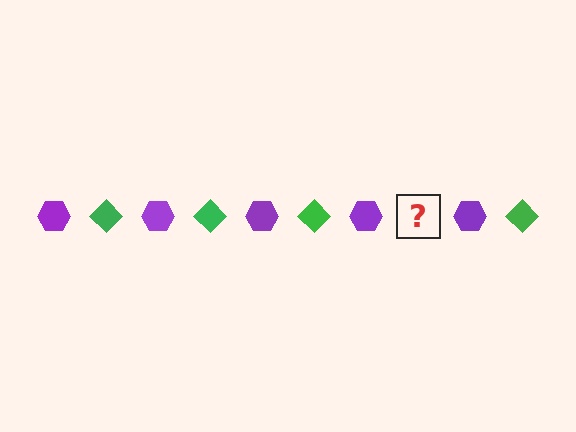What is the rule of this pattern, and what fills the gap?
The rule is that the pattern alternates between purple hexagon and green diamond. The gap should be filled with a green diamond.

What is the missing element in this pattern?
The missing element is a green diamond.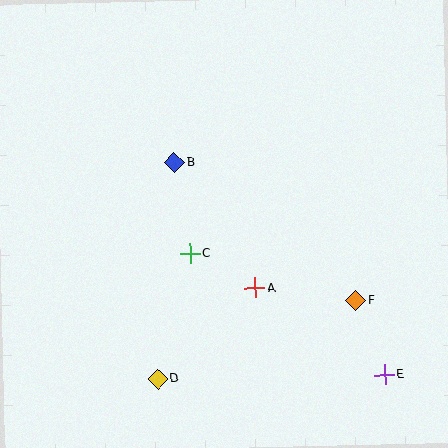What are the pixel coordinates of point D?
Point D is at (158, 379).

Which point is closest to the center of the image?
Point C at (190, 254) is closest to the center.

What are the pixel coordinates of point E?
Point E is at (385, 375).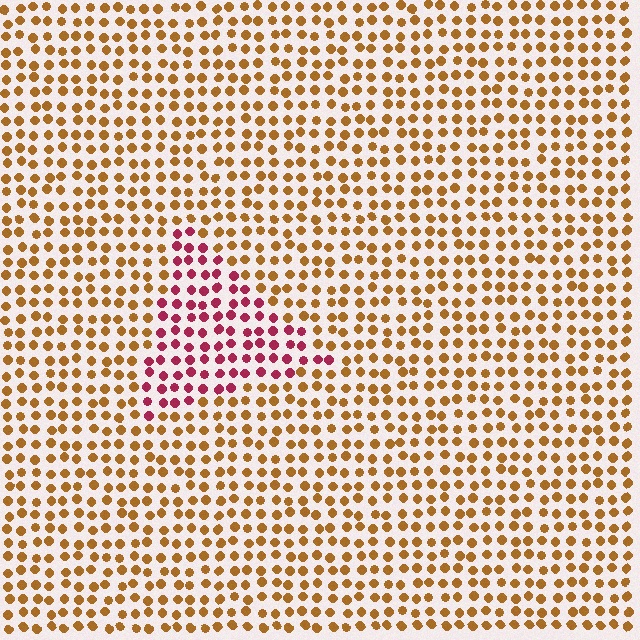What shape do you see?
I see a triangle.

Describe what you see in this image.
The image is filled with small brown elements in a uniform arrangement. A triangle-shaped region is visible where the elements are tinted to a slightly different hue, forming a subtle color boundary.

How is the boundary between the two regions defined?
The boundary is defined purely by a slight shift in hue (about 54 degrees). Spacing, size, and orientation are identical on both sides.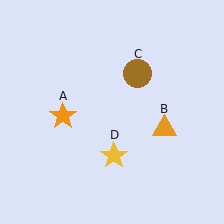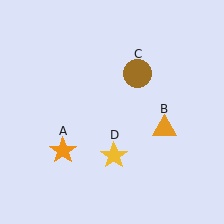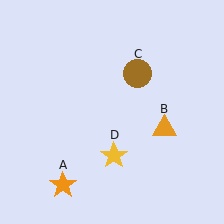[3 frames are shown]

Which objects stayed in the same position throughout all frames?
Orange triangle (object B) and brown circle (object C) and yellow star (object D) remained stationary.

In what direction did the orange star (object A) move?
The orange star (object A) moved down.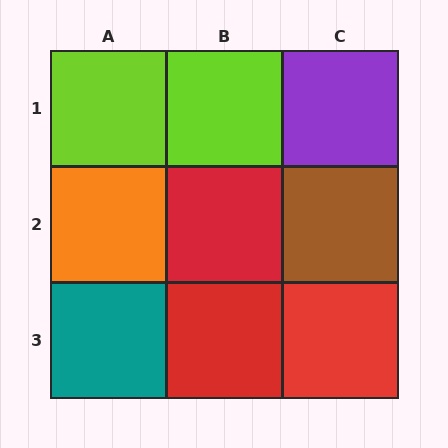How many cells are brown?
1 cell is brown.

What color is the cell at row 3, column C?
Red.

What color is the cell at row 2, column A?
Orange.